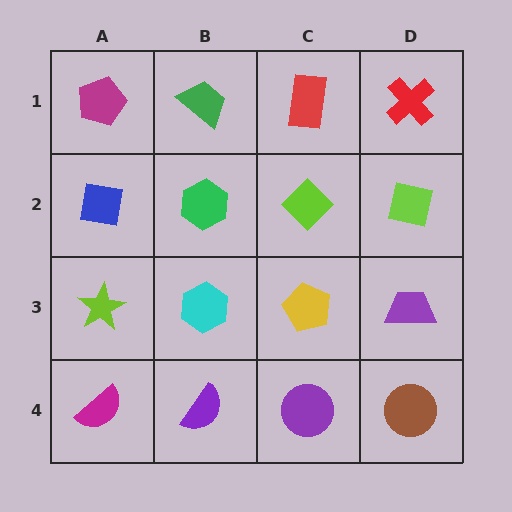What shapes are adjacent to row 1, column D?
A lime square (row 2, column D), a red rectangle (row 1, column C).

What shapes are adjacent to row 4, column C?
A yellow pentagon (row 3, column C), a purple semicircle (row 4, column B), a brown circle (row 4, column D).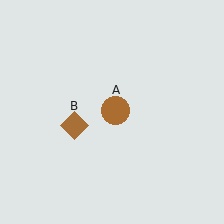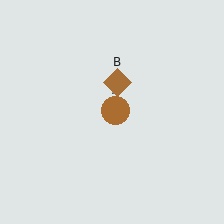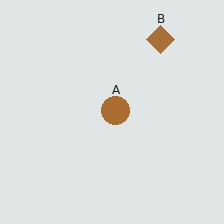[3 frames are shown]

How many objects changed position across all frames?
1 object changed position: brown diamond (object B).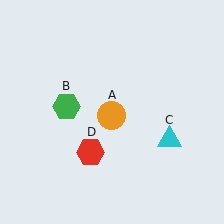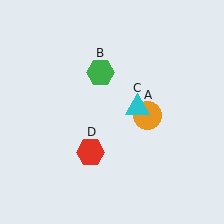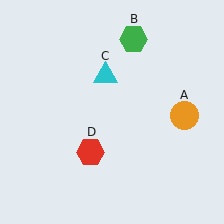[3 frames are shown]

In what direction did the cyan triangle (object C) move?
The cyan triangle (object C) moved up and to the left.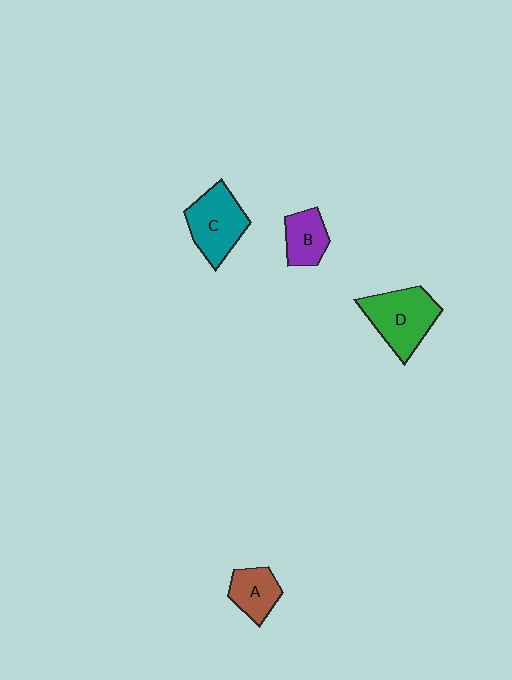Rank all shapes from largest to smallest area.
From largest to smallest: D (green), C (teal), A (brown), B (purple).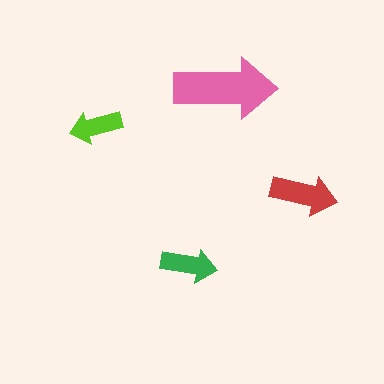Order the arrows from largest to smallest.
the pink one, the red one, the green one, the lime one.